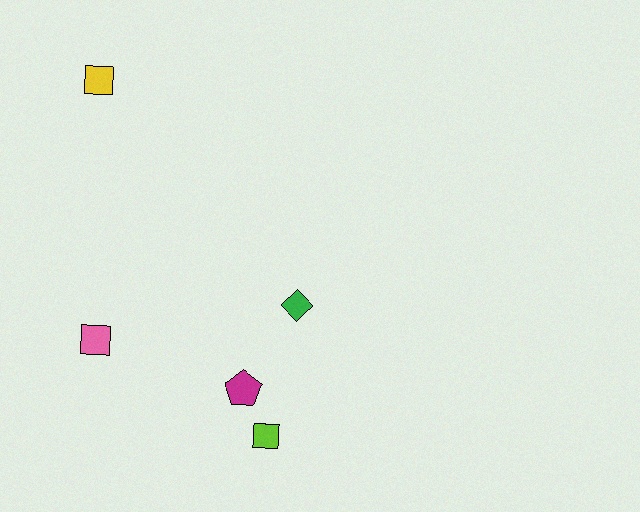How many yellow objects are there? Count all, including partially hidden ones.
There is 1 yellow object.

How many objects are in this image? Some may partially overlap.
There are 5 objects.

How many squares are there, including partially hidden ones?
There are 3 squares.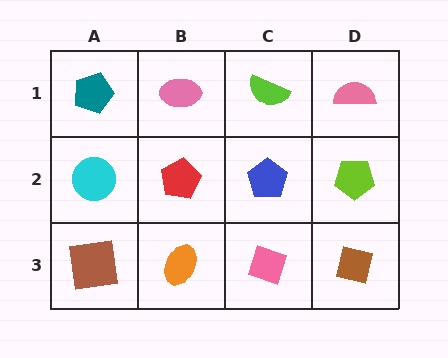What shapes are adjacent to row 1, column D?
A lime pentagon (row 2, column D), a lime semicircle (row 1, column C).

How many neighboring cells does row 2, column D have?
3.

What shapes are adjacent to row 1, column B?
A red pentagon (row 2, column B), a teal pentagon (row 1, column A), a lime semicircle (row 1, column C).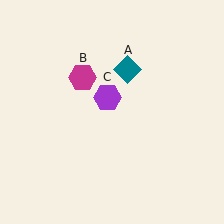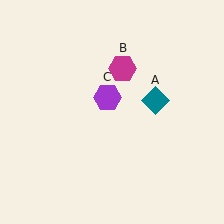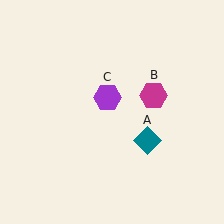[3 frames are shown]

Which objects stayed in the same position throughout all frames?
Purple hexagon (object C) remained stationary.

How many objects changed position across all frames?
2 objects changed position: teal diamond (object A), magenta hexagon (object B).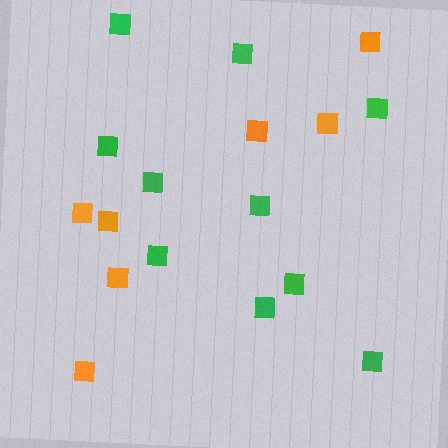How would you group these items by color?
There are 2 groups: one group of orange squares (7) and one group of green squares (10).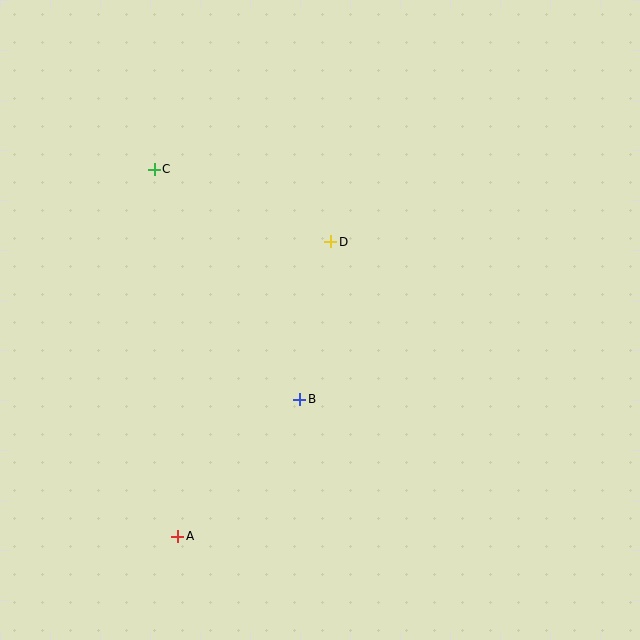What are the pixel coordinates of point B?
Point B is at (300, 399).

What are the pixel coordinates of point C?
Point C is at (154, 169).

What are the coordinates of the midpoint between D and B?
The midpoint between D and B is at (315, 321).